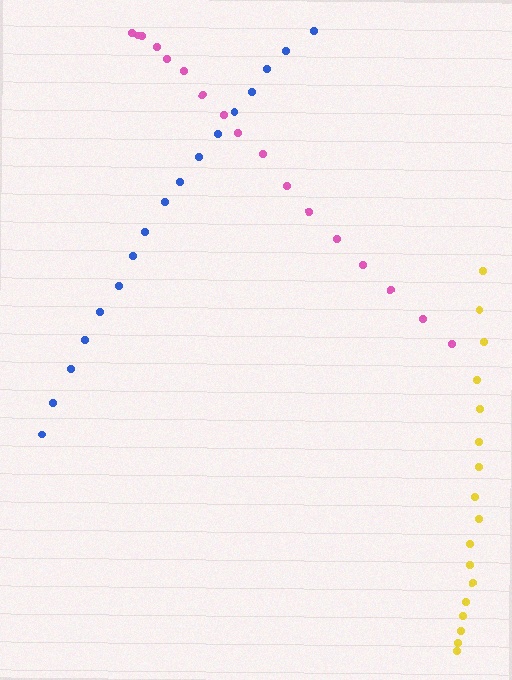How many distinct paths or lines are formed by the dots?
There are 3 distinct paths.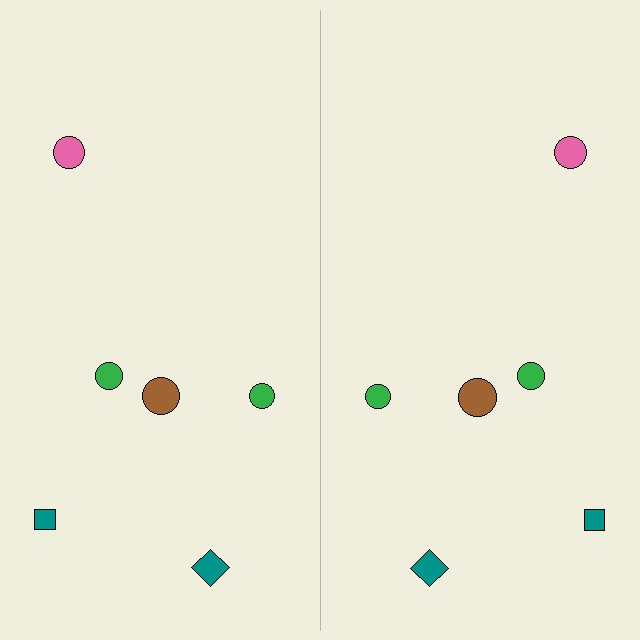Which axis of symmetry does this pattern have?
The pattern has a vertical axis of symmetry running through the center of the image.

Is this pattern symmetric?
Yes, this pattern has bilateral (reflection) symmetry.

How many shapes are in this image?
There are 12 shapes in this image.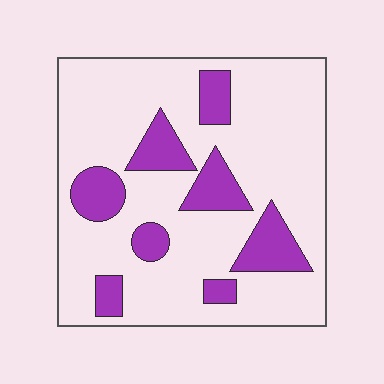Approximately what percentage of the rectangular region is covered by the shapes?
Approximately 20%.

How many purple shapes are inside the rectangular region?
8.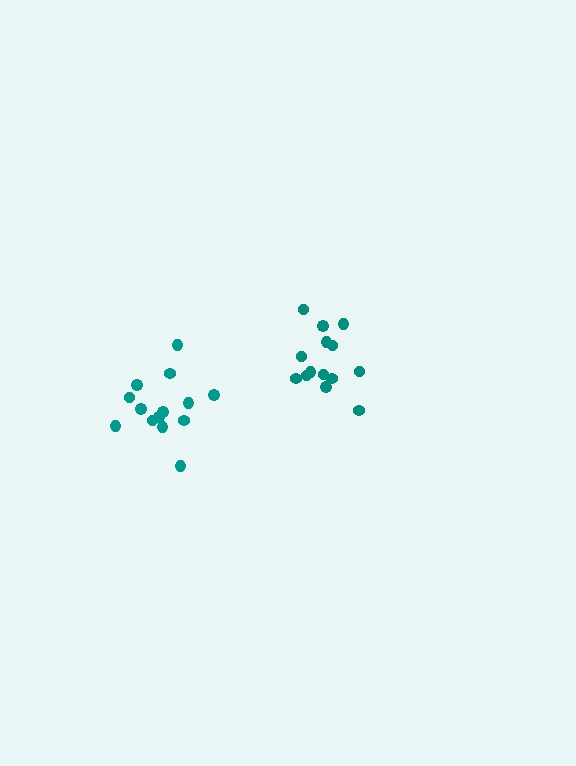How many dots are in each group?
Group 1: 14 dots, Group 2: 14 dots (28 total).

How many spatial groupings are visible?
There are 2 spatial groupings.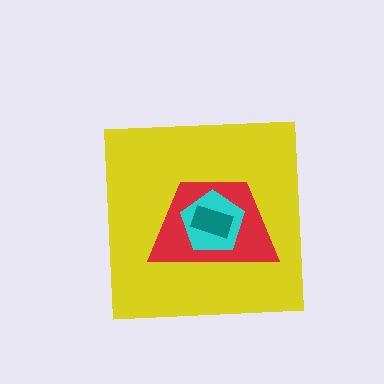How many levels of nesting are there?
4.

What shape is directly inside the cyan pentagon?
The teal rectangle.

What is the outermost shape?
The yellow square.